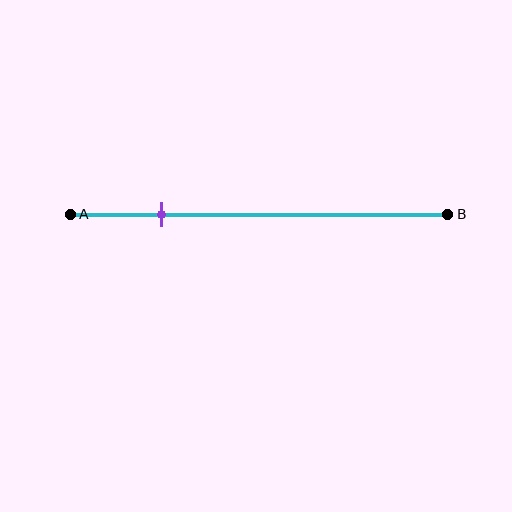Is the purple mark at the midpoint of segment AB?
No, the mark is at about 25% from A, not at the 50% midpoint.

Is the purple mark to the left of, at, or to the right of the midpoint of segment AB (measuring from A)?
The purple mark is to the left of the midpoint of segment AB.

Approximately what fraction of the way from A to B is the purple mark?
The purple mark is approximately 25% of the way from A to B.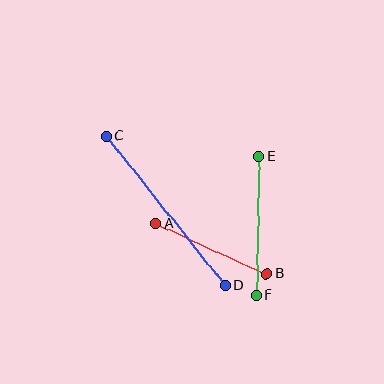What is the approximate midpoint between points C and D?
The midpoint is at approximately (166, 211) pixels.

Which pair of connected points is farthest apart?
Points C and D are farthest apart.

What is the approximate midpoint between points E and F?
The midpoint is at approximately (258, 226) pixels.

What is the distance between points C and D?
The distance is approximately 191 pixels.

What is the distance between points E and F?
The distance is approximately 138 pixels.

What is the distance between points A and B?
The distance is approximately 122 pixels.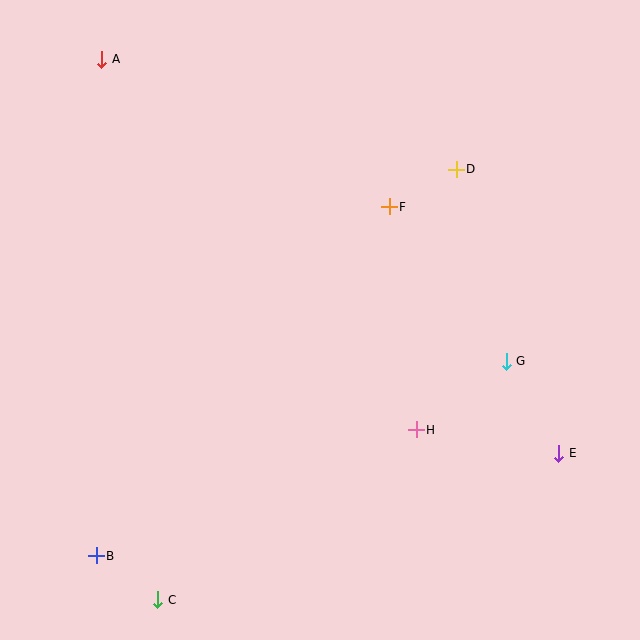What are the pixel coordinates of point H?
Point H is at (416, 430).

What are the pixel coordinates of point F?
Point F is at (389, 207).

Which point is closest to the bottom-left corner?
Point B is closest to the bottom-left corner.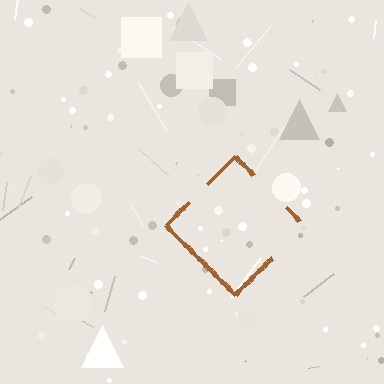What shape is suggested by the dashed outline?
The dashed outline suggests a diamond.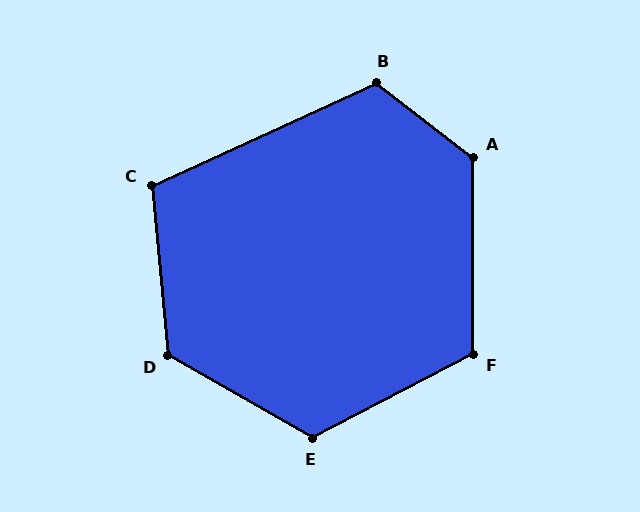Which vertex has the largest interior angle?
A, at approximately 128 degrees.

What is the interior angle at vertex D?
Approximately 125 degrees (obtuse).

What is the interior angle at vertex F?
Approximately 117 degrees (obtuse).